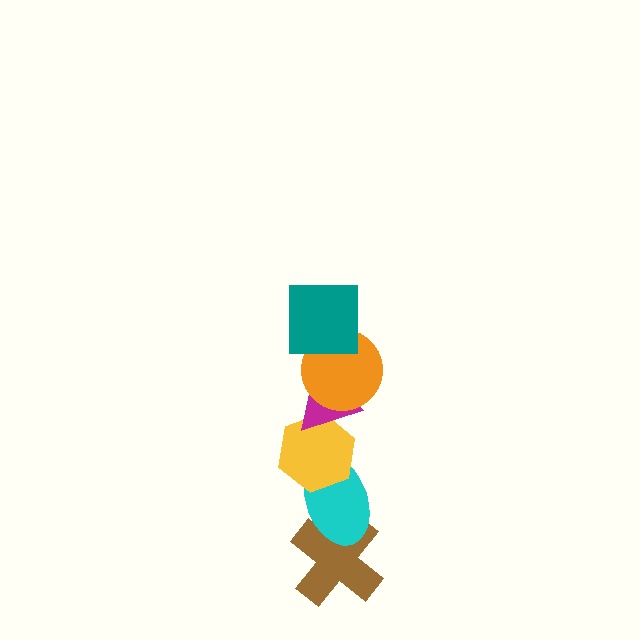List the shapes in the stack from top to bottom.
From top to bottom: the teal square, the orange circle, the magenta triangle, the yellow hexagon, the cyan ellipse, the brown cross.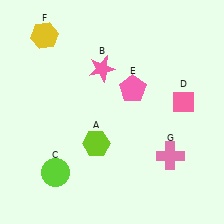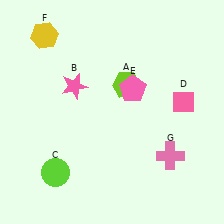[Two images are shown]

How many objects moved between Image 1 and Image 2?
2 objects moved between the two images.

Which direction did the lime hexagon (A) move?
The lime hexagon (A) moved up.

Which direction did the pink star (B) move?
The pink star (B) moved left.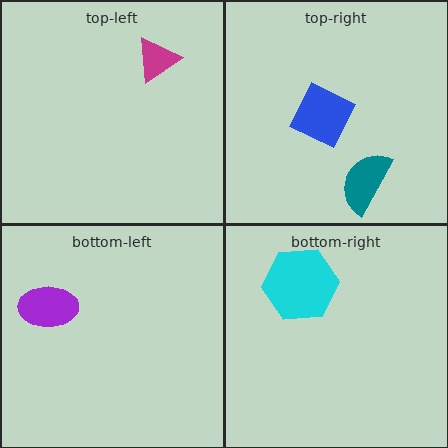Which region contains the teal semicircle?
The top-right region.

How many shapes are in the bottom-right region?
1.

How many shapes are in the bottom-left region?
1.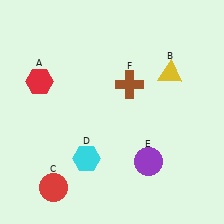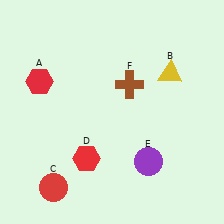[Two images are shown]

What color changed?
The hexagon (D) changed from cyan in Image 1 to red in Image 2.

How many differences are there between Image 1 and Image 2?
There is 1 difference between the two images.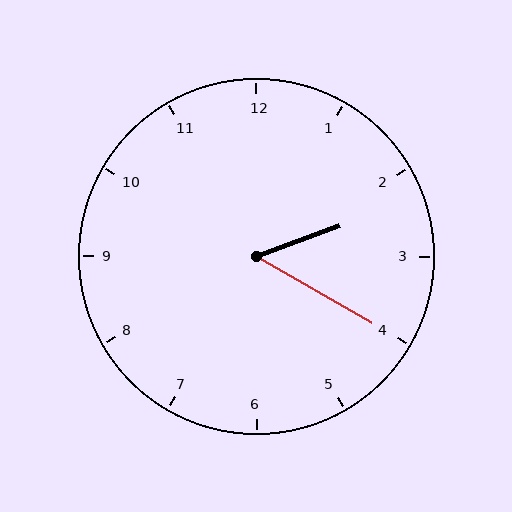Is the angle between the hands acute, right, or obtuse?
It is acute.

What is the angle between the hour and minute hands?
Approximately 50 degrees.